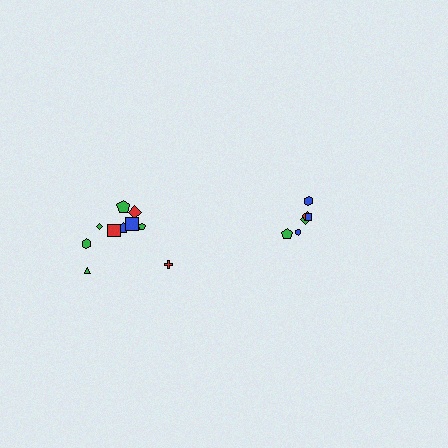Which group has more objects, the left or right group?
The left group.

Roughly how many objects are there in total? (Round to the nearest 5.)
Roughly 15 objects in total.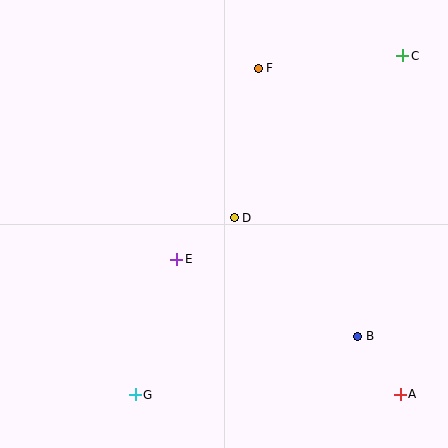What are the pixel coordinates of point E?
Point E is at (177, 259).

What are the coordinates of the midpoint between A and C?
The midpoint between A and C is at (402, 225).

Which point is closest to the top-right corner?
Point C is closest to the top-right corner.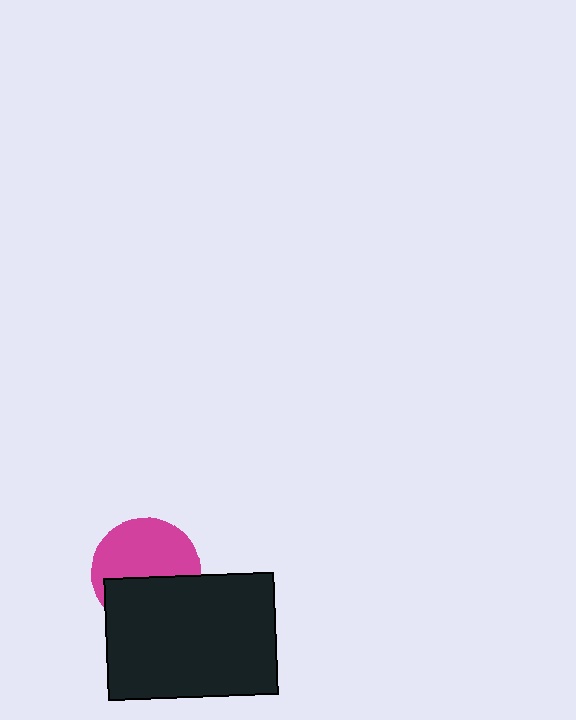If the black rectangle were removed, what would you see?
You would see the complete magenta circle.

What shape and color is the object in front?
The object in front is a black rectangle.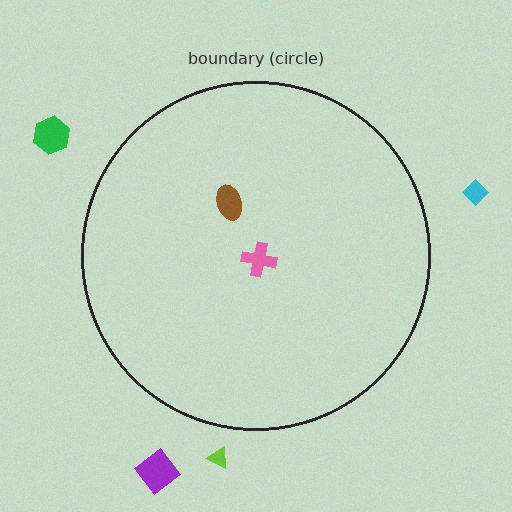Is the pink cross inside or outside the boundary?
Inside.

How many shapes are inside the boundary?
2 inside, 4 outside.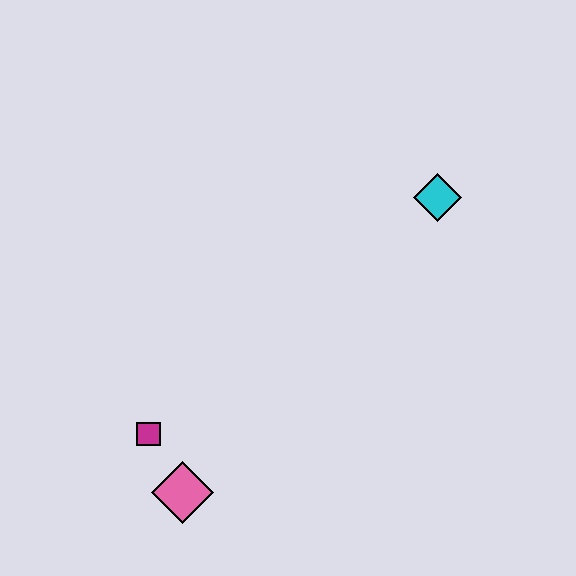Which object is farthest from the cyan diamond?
The pink diamond is farthest from the cyan diamond.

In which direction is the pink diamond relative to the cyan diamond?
The pink diamond is below the cyan diamond.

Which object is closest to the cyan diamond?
The magenta square is closest to the cyan diamond.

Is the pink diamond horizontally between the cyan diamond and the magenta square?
Yes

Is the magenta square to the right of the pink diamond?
No